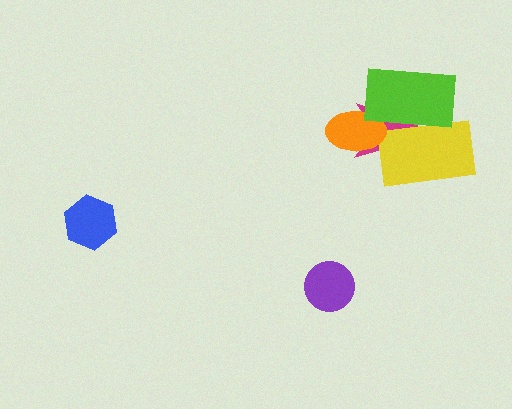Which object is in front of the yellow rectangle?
The lime rectangle is in front of the yellow rectangle.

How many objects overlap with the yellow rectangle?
2 objects overlap with the yellow rectangle.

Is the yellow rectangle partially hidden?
Yes, it is partially covered by another shape.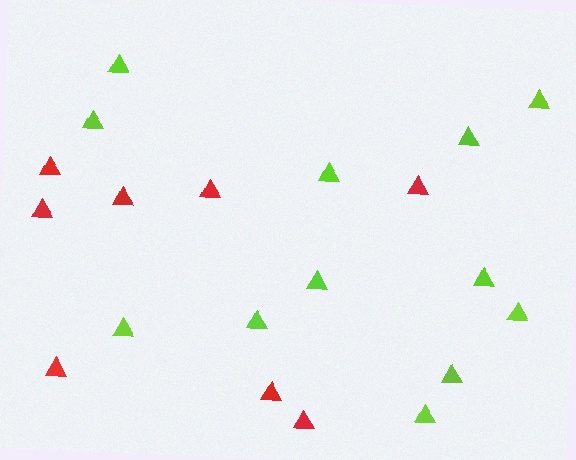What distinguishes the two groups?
There are 2 groups: one group of lime triangles (12) and one group of red triangles (8).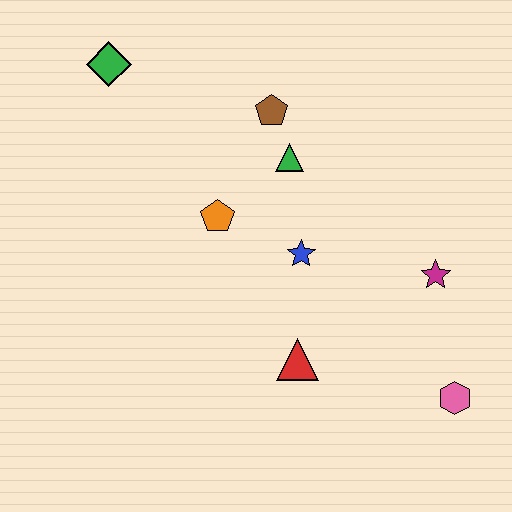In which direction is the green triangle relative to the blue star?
The green triangle is above the blue star.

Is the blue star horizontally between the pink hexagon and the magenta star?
No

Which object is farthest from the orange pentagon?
The pink hexagon is farthest from the orange pentagon.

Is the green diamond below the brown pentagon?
No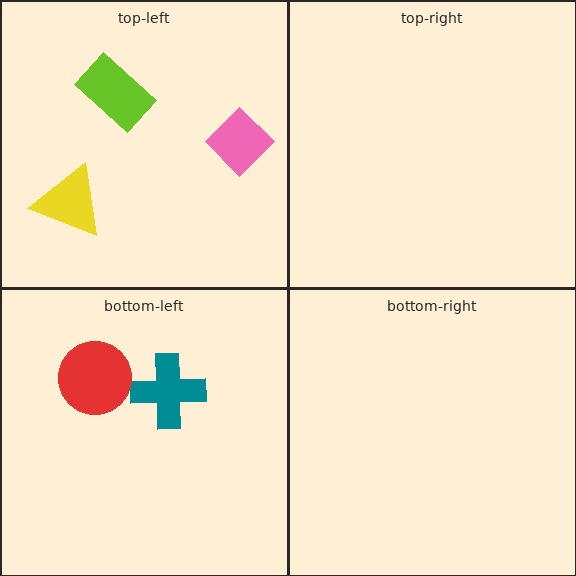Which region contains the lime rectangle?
The top-left region.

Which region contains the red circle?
The bottom-left region.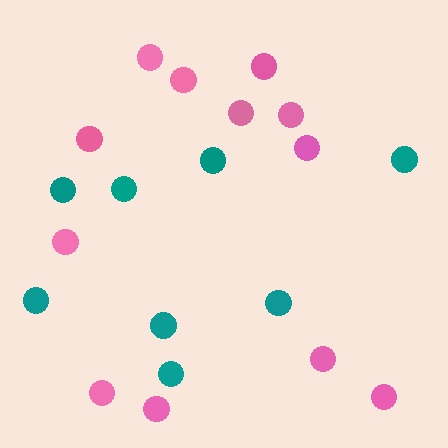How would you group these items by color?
There are 2 groups: one group of pink circles (12) and one group of teal circles (8).